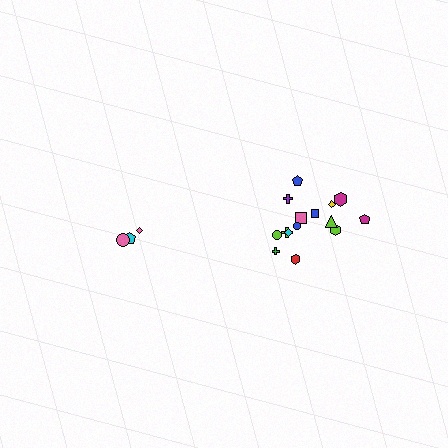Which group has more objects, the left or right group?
The right group.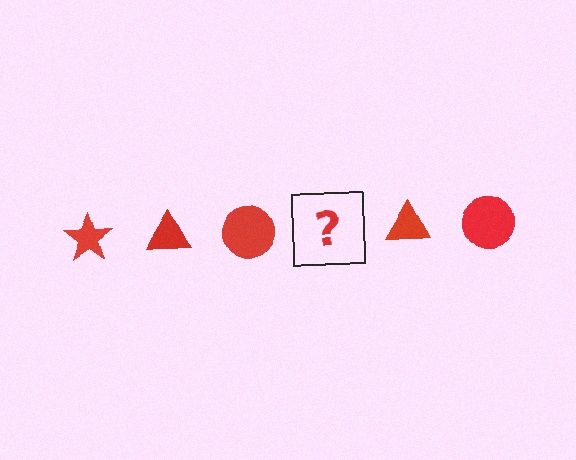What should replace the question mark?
The question mark should be replaced with a red star.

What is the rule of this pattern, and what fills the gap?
The rule is that the pattern cycles through star, triangle, circle shapes in red. The gap should be filled with a red star.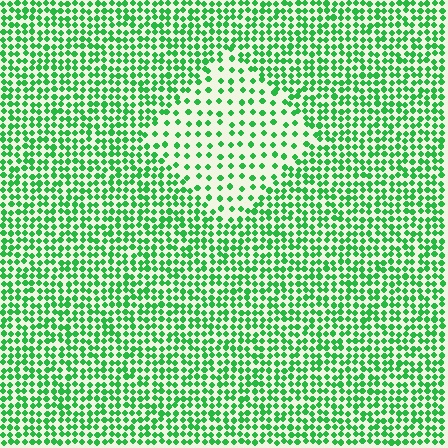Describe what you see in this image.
The image contains small green elements arranged at two different densities. A diamond-shaped region is visible where the elements are less densely packed than the surrounding area.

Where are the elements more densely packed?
The elements are more densely packed outside the diamond boundary.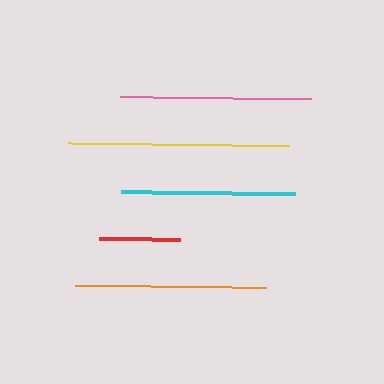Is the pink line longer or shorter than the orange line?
The pink line is longer than the orange line.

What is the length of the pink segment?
The pink segment is approximately 191 pixels long.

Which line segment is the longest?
The yellow line is the longest at approximately 221 pixels.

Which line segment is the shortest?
The red line is the shortest at approximately 81 pixels.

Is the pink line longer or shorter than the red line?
The pink line is longer than the red line.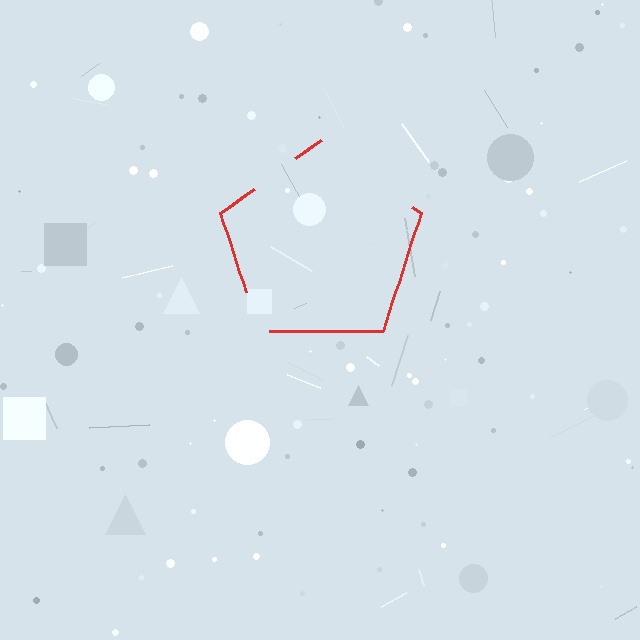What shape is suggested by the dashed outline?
The dashed outline suggests a pentagon.